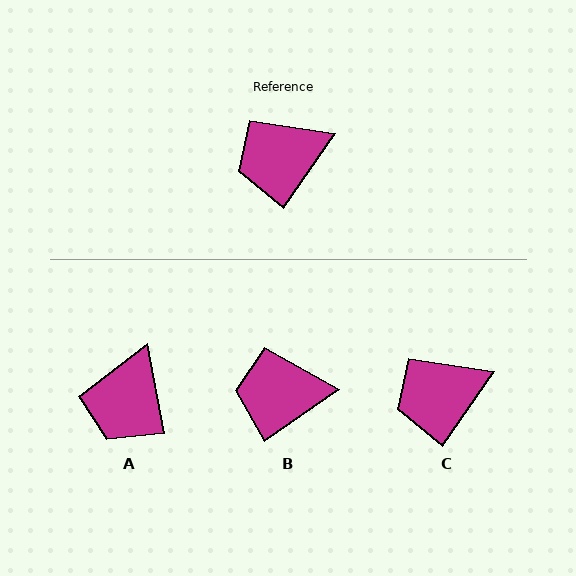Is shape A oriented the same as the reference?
No, it is off by about 46 degrees.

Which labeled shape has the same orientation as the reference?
C.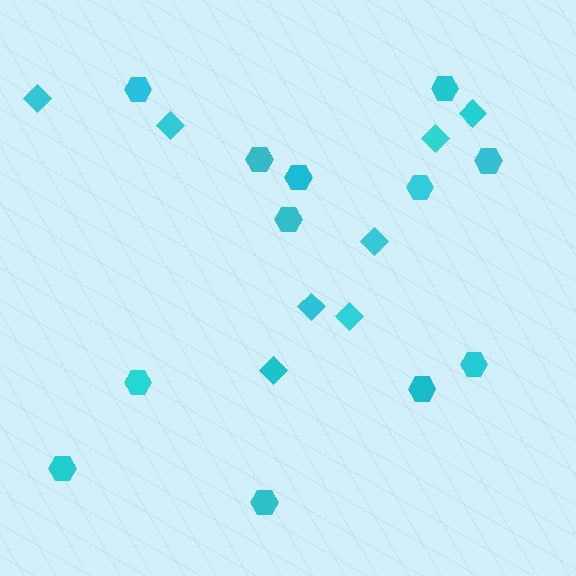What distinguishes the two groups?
There are 2 groups: one group of diamonds (8) and one group of hexagons (12).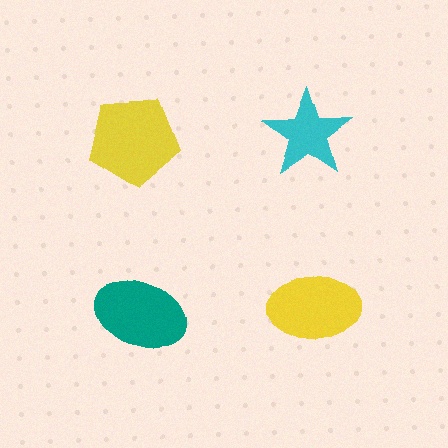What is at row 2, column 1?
A teal ellipse.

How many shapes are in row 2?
2 shapes.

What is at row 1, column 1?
A yellow pentagon.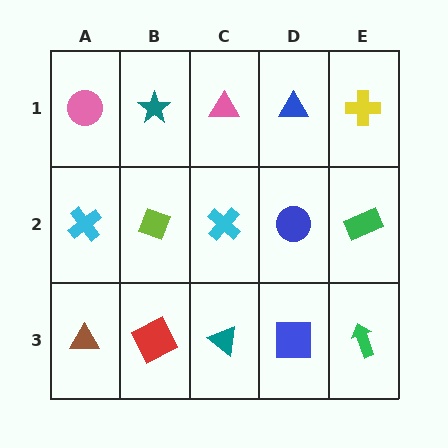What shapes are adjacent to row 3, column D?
A blue circle (row 2, column D), a teal triangle (row 3, column C), a green arrow (row 3, column E).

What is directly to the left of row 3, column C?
A red square.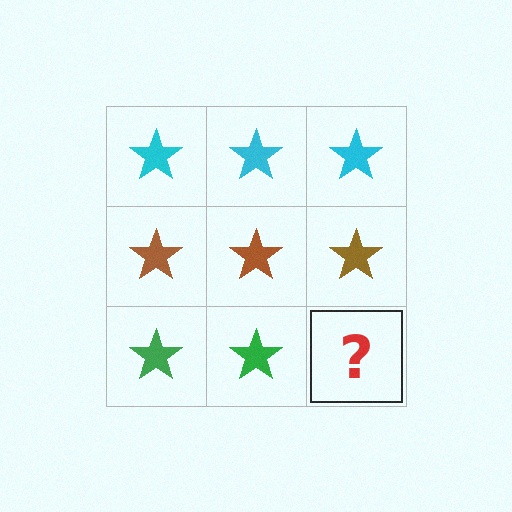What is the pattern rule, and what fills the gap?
The rule is that each row has a consistent color. The gap should be filled with a green star.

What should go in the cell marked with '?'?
The missing cell should contain a green star.